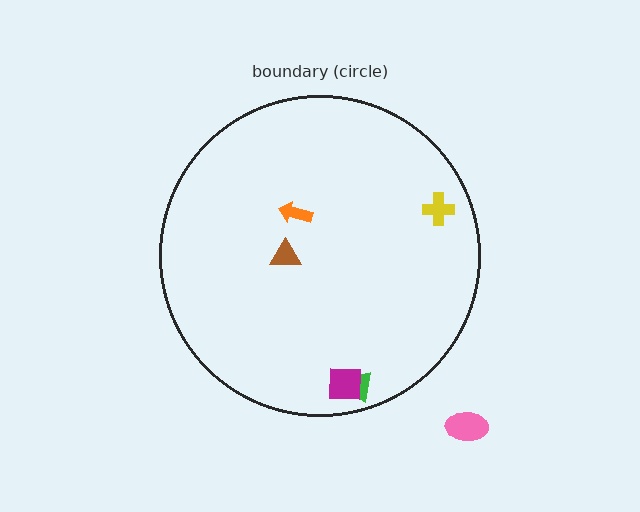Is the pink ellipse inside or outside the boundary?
Outside.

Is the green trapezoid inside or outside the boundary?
Inside.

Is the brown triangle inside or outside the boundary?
Inside.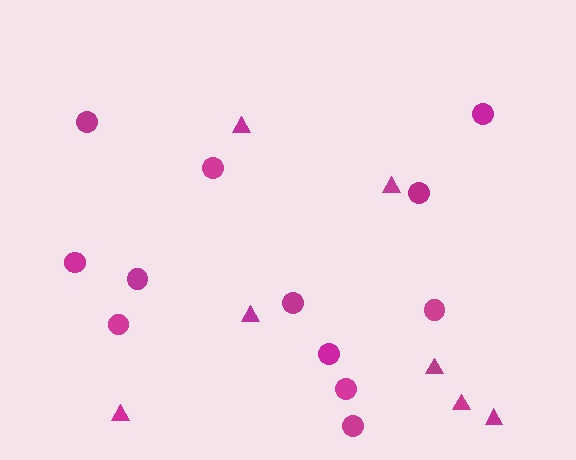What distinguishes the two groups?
There are 2 groups: one group of triangles (7) and one group of circles (12).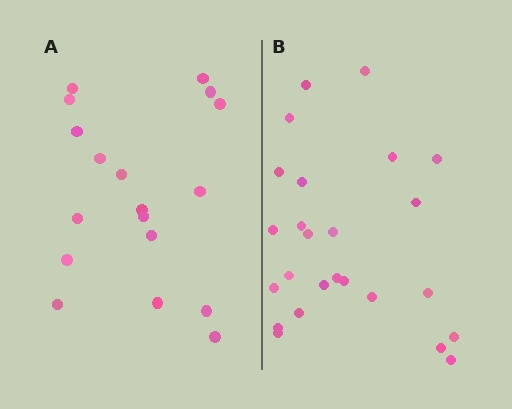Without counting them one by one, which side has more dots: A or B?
Region B (the right region) has more dots.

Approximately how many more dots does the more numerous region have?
Region B has roughly 8 or so more dots than region A.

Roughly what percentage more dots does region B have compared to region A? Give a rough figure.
About 40% more.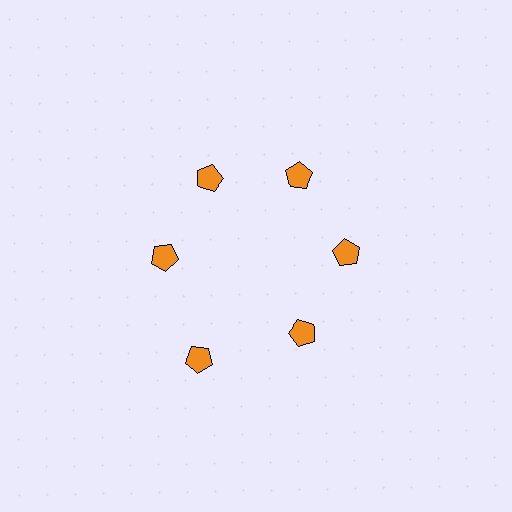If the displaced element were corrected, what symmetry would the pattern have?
It would have 6-fold rotational symmetry — the pattern would map onto itself every 60 degrees.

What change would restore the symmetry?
The symmetry would be restored by moving it inward, back onto the ring so that all 6 pentagons sit at equal angles and equal distance from the center.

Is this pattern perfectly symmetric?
No. The 6 orange pentagons are arranged in a ring, but one element near the 7 o'clock position is pushed outward from the center, breaking the 6-fold rotational symmetry.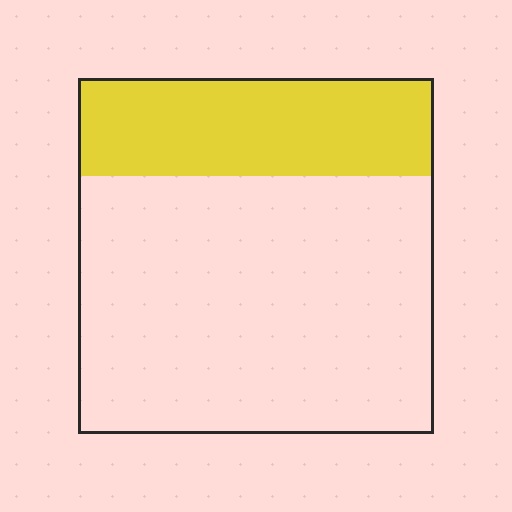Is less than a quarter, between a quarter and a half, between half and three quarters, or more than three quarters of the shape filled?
Between a quarter and a half.